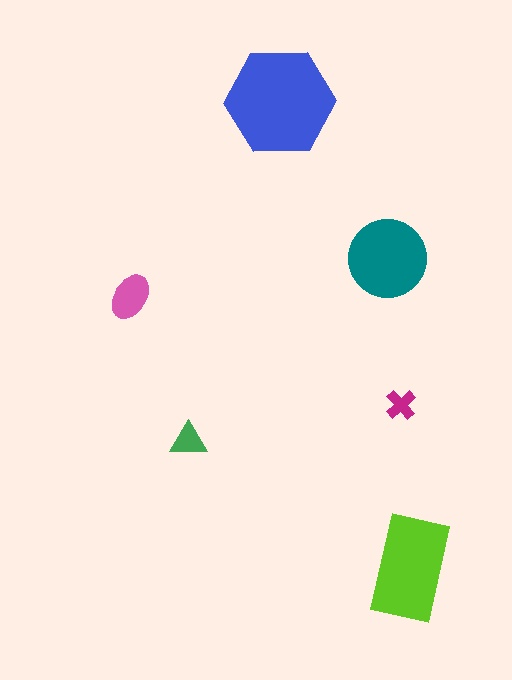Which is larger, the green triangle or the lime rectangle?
The lime rectangle.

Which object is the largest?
The blue hexagon.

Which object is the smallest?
The magenta cross.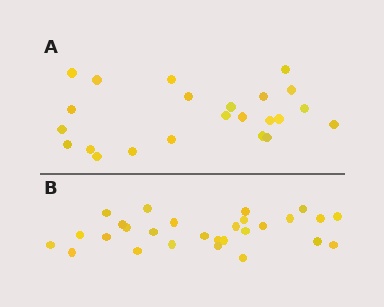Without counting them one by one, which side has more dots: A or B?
Region B (the bottom region) has more dots.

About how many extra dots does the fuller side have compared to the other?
Region B has about 5 more dots than region A.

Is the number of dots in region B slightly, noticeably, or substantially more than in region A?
Region B has only slightly more — the two regions are fairly close. The ratio is roughly 1.2 to 1.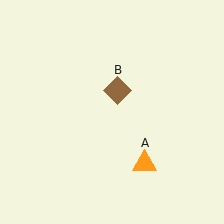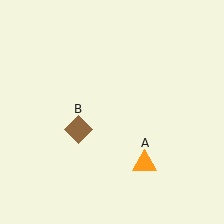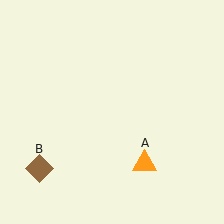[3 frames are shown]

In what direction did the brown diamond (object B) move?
The brown diamond (object B) moved down and to the left.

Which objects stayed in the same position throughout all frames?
Orange triangle (object A) remained stationary.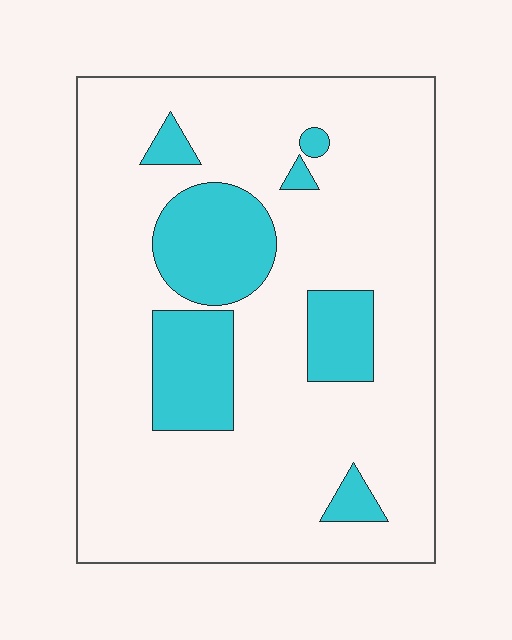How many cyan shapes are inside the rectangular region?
7.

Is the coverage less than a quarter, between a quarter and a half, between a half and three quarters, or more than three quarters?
Less than a quarter.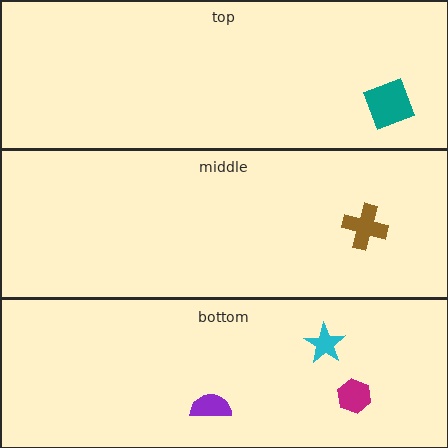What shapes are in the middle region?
The brown cross.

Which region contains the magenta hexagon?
The bottom region.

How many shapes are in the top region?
1.